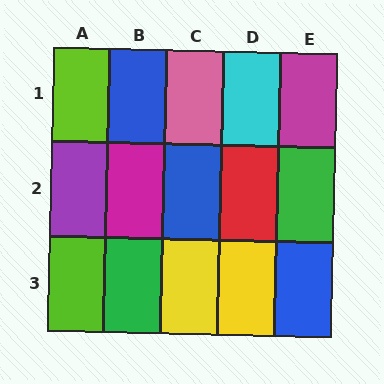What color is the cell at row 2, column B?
Magenta.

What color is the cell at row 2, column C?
Blue.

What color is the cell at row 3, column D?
Yellow.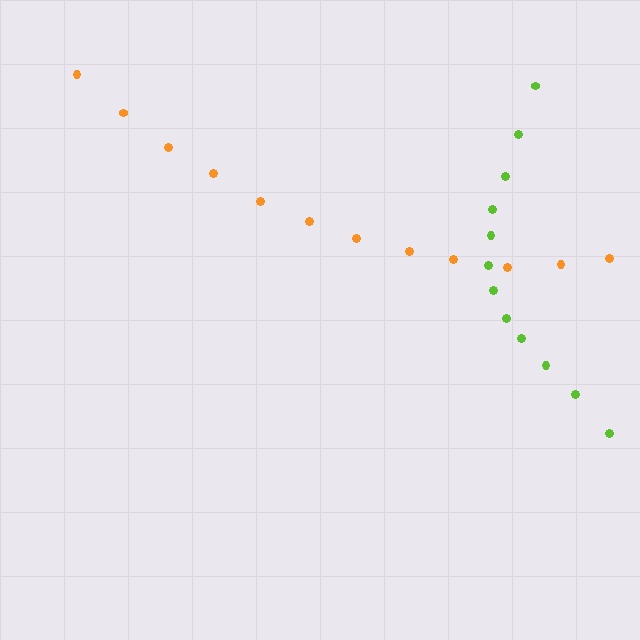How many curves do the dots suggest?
There are 2 distinct paths.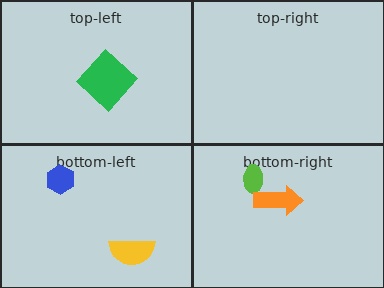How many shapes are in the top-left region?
1.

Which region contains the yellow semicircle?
The bottom-left region.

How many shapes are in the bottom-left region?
2.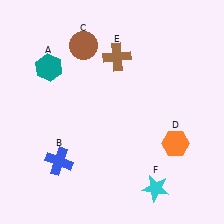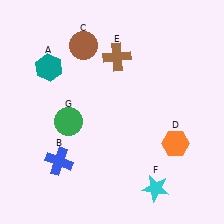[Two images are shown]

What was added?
A green circle (G) was added in Image 2.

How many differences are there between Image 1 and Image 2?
There is 1 difference between the two images.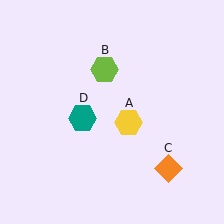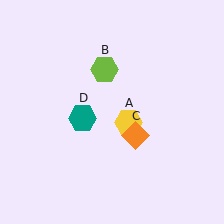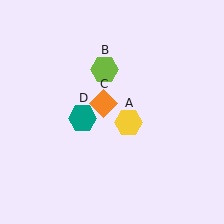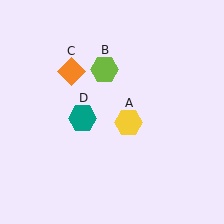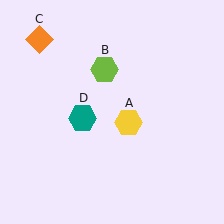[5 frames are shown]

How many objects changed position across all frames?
1 object changed position: orange diamond (object C).